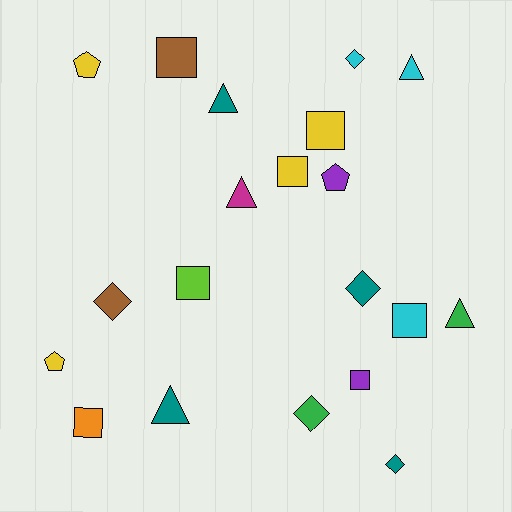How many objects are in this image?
There are 20 objects.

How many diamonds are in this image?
There are 5 diamonds.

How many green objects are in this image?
There are 2 green objects.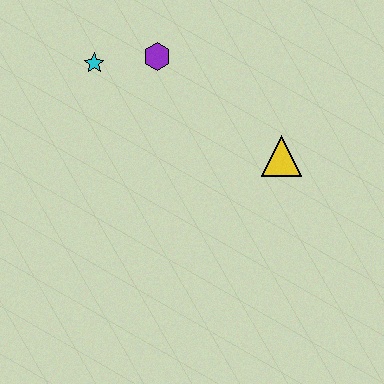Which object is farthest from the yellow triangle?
The cyan star is farthest from the yellow triangle.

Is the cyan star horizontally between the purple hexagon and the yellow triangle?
No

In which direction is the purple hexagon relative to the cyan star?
The purple hexagon is to the right of the cyan star.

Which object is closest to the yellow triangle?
The purple hexagon is closest to the yellow triangle.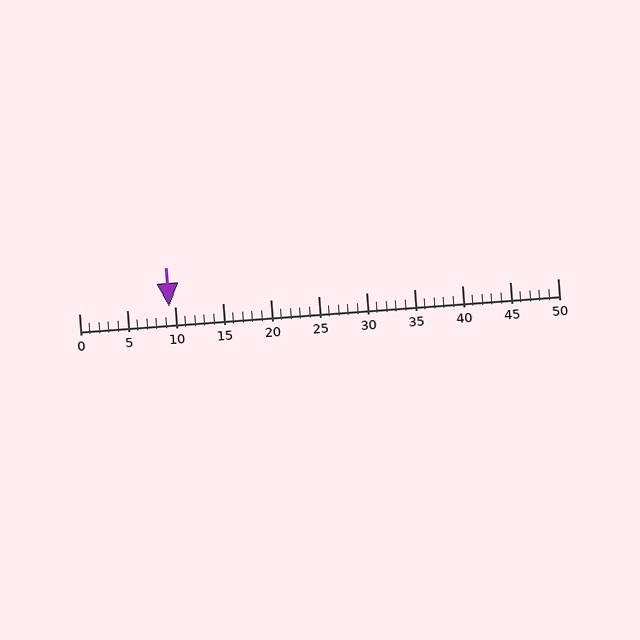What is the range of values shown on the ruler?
The ruler shows values from 0 to 50.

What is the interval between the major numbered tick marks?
The major tick marks are spaced 5 units apart.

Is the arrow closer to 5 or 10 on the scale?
The arrow is closer to 10.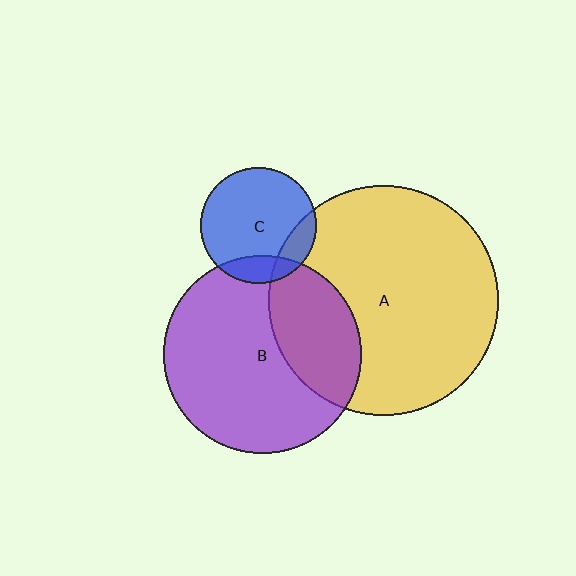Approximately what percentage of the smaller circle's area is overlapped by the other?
Approximately 30%.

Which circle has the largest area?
Circle A (yellow).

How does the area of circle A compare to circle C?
Approximately 3.9 times.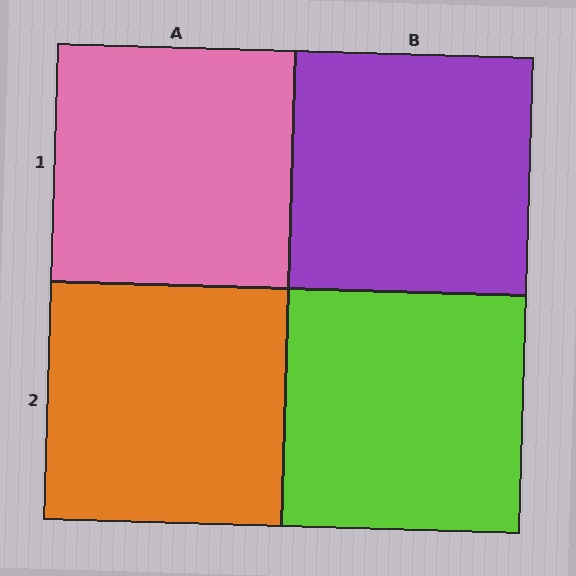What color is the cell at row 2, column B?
Lime.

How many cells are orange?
1 cell is orange.